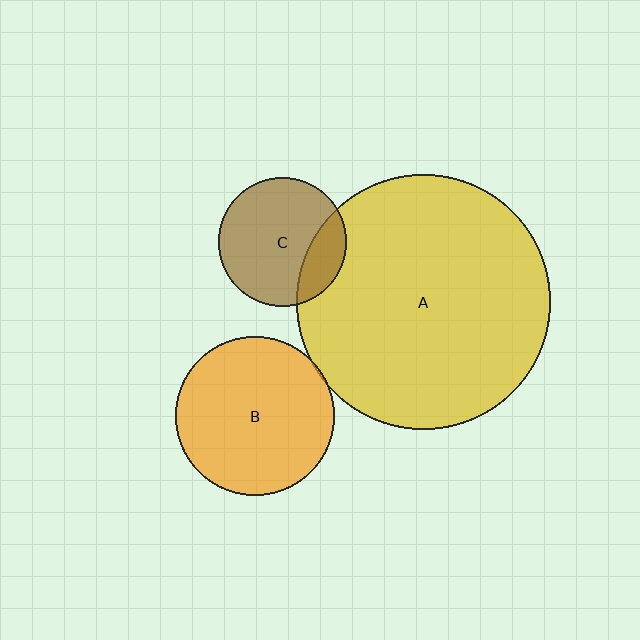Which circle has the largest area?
Circle A (yellow).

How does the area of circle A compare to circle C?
Approximately 4.0 times.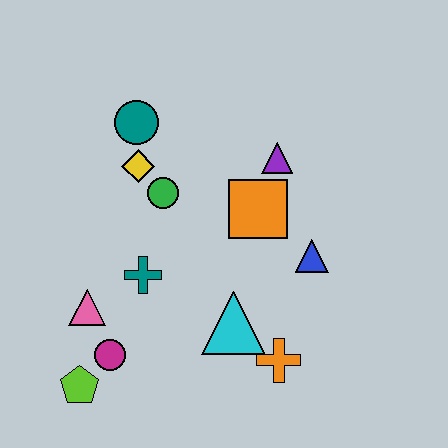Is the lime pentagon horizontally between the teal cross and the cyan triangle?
No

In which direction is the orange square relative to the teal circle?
The orange square is to the right of the teal circle.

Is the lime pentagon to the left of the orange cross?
Yes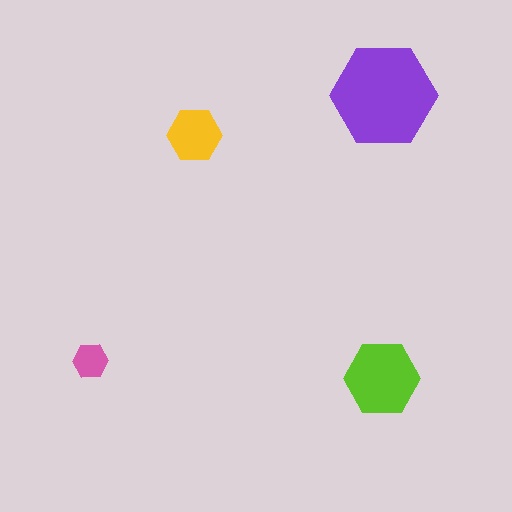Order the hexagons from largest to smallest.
the purple one, the lime one, the yellow one, the pink one.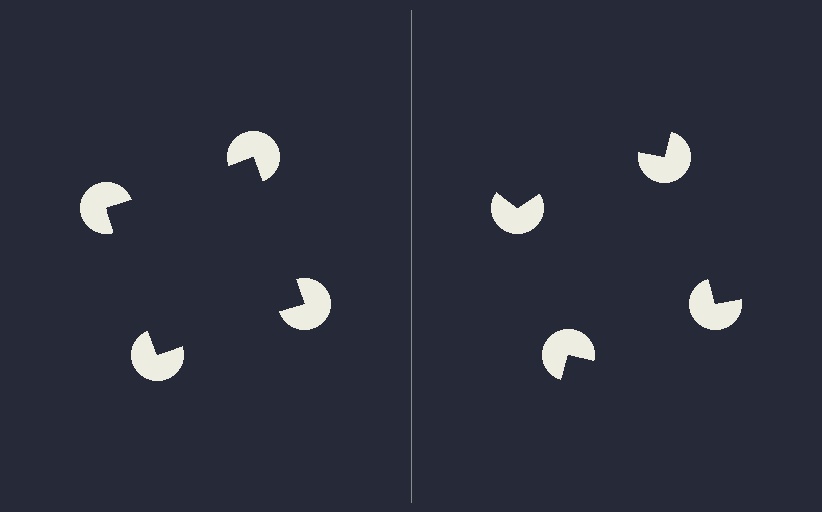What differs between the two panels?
The pac-man discs are positioned identically on both sides; only the wedge orientations differ. On the left they align to a square; on the right they are misaligned.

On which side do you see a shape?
An illusory square appears on the left side. On the right side the wedge cuts are rotated, so no coherent shape forms.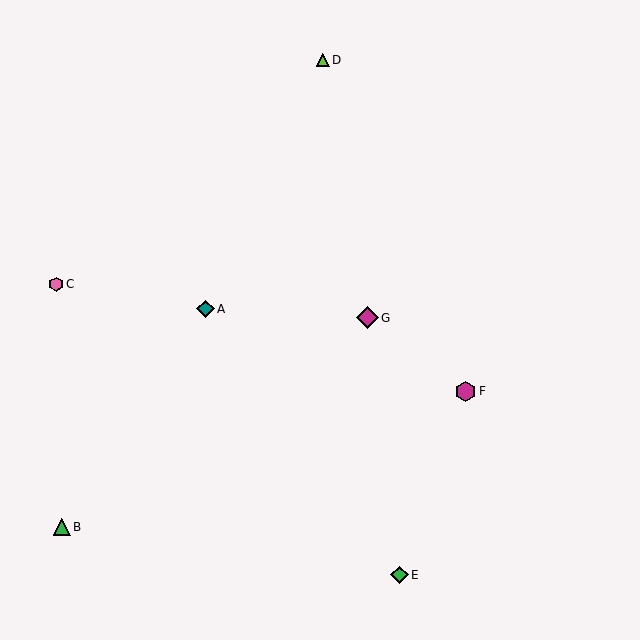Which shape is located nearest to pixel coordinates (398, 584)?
The green diamond (labeled E) at (400, 575) is nearest to that location.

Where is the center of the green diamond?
The center of the green diamond is at (400, 575).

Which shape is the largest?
The magenta diamond (labeled G) is the largest.